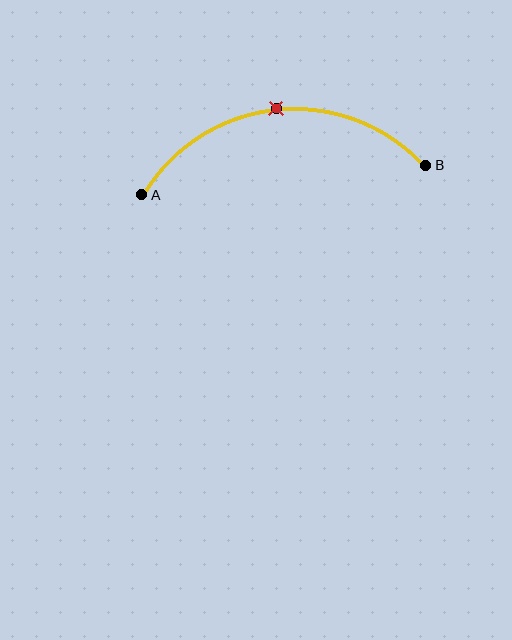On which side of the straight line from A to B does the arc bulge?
The arc bulges above the straight line connecting A and B.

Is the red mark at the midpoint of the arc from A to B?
Yes. The red mark lies on the arc at equal arc-length from both A and B — it is the arc midpoint.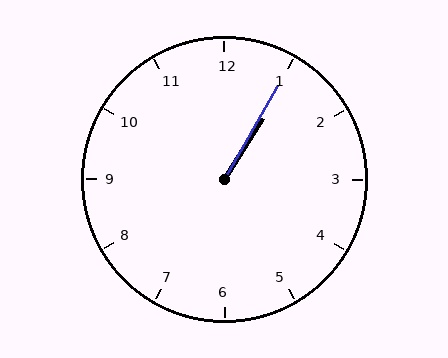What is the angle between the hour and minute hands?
Approximately 2 degrees.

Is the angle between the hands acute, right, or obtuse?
It is acute.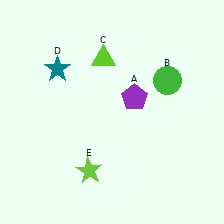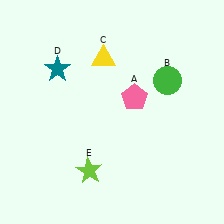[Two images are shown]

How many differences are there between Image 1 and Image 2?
There are 2 differences between the two images.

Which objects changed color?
A changed from purple to pink. C changed from lime to yellow.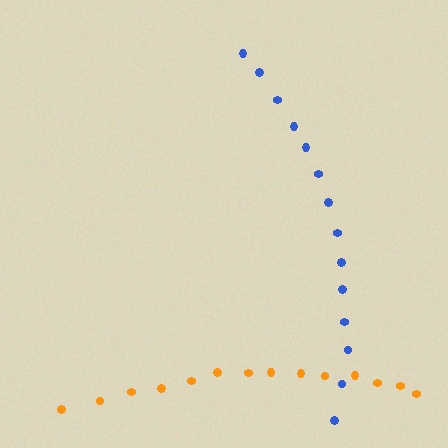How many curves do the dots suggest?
There are 2 distinct paths.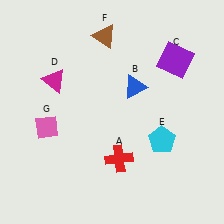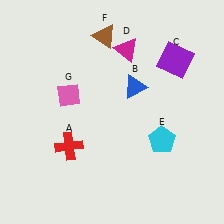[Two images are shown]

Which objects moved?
The objects that moved are: the red cross (A), the magenta triangle (D), the pink diamond (G).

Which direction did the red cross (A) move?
The red cross (A) moved left.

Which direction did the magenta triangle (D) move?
The magenta triangle (D) moved right.